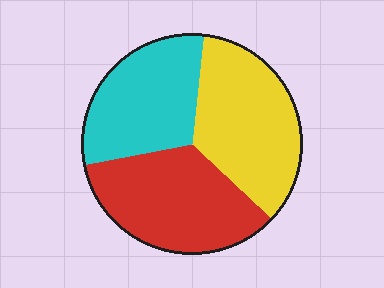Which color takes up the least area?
Cyan, at roughly 30%.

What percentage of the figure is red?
Red takes up about one third (1/3) of the figure.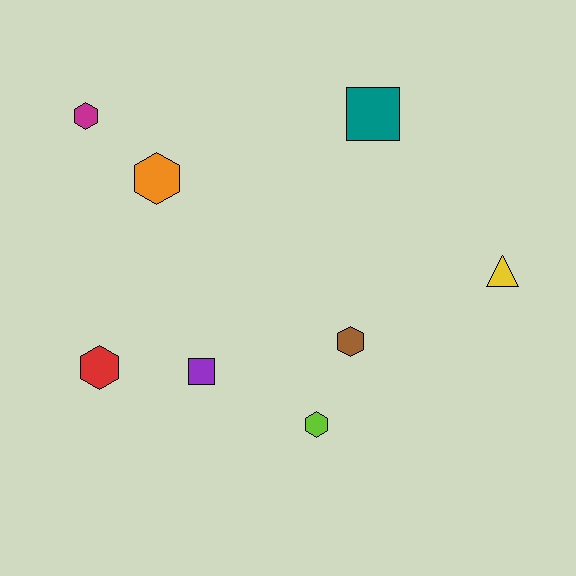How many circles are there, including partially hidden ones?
There are no circles.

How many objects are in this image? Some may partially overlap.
There are 8 objects.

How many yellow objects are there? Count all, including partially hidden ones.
There is 1 yellow object.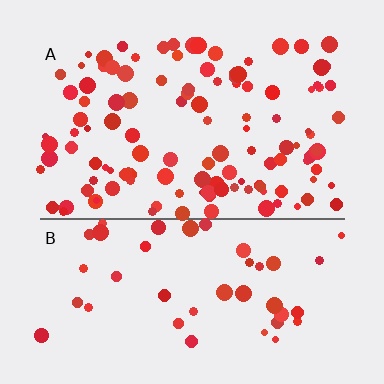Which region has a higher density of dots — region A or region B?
A (the top).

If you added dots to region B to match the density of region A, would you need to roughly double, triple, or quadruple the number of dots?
Approximately triple.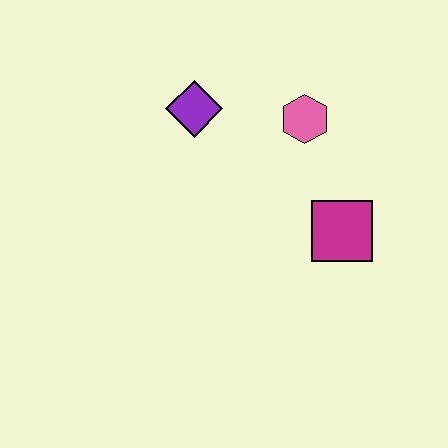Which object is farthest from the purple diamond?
The magenta square is farthest from the purple diamond.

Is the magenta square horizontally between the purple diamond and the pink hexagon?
No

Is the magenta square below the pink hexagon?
Yes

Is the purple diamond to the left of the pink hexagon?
Yes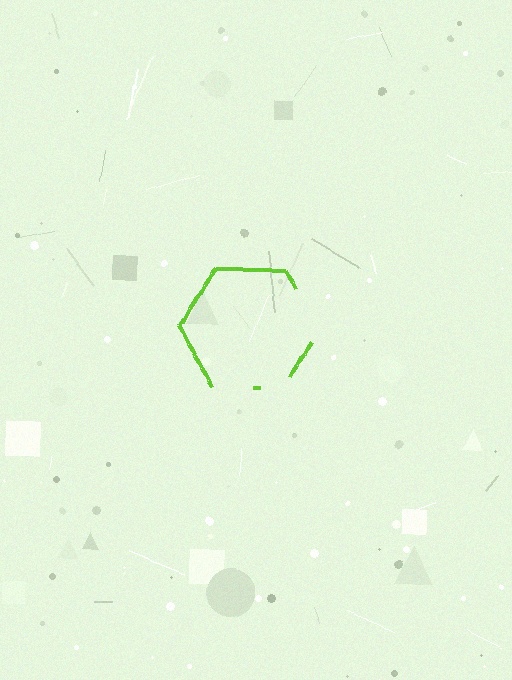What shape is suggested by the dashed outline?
The dashed outline suggests a hexagon.